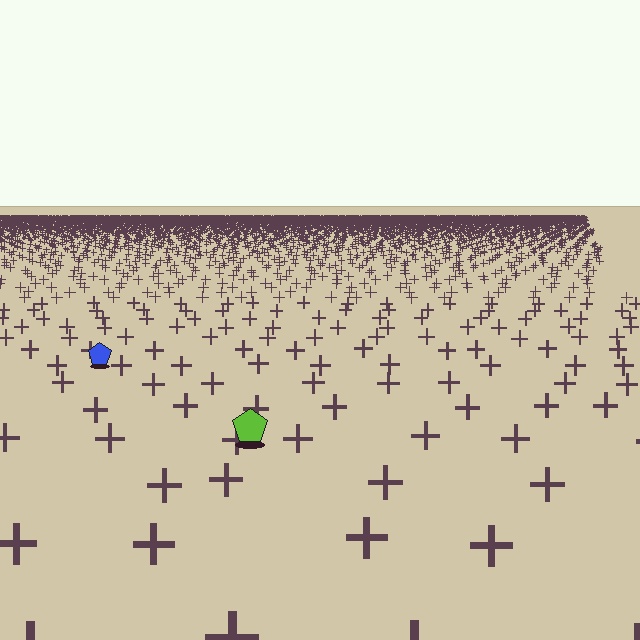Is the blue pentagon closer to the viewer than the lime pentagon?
No. The lime pentagon is closer — you can tell from the texture gradient: the ground texture is coarser near it.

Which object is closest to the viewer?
The lime pentagon is closest. The texture marks near it are larger and more spread out.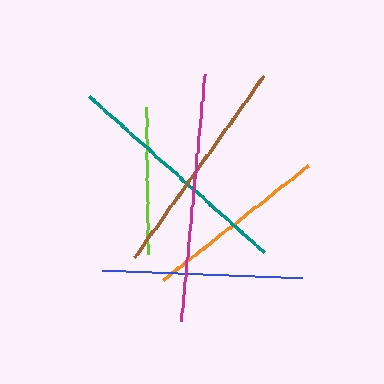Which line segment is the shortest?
The lime line is the shortest at approximately 147 pixels.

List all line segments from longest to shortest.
From longest to shortest: magenta, teal, brown, blue, orange, lime.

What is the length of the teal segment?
The teal segment is approximately 235 pixels long.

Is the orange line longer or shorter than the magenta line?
The magenta line is longer than the orange line.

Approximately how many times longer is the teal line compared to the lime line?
The teal line is approximately 1.6 times the length of the lime line.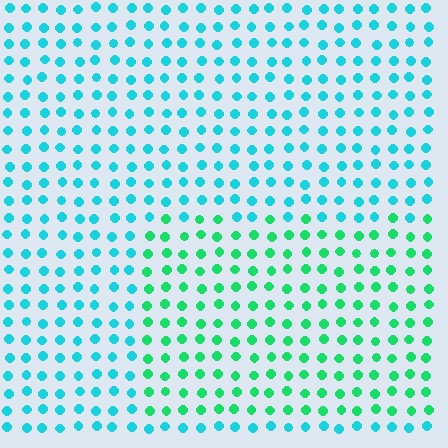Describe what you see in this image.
The image is filled with small cyan elements in a uniform arrangement. A rectangle-shaped region is visible where the elements are tinted to a slightly different hue, forming a subtle color boundary.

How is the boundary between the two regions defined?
The boundary is defined purely by a slight shift in hue (about 39 degrees). Spacing, size, and orientation are identical on both sides.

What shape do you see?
I see a rectangle.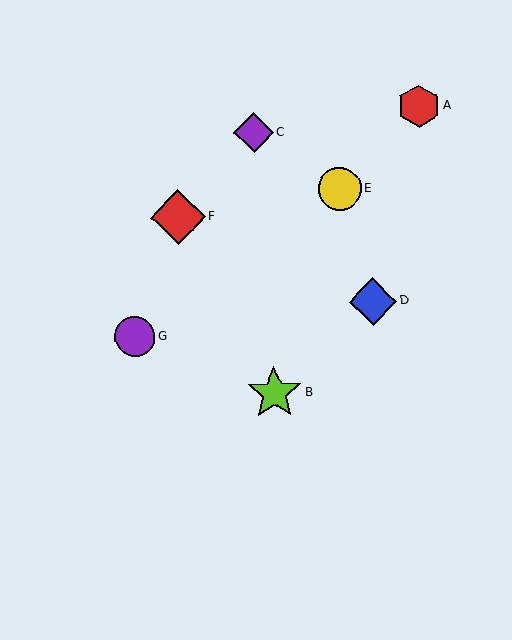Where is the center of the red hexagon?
The center of the red hexagon is at (419, 106).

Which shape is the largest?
The red diamond (labeled F) is the largest.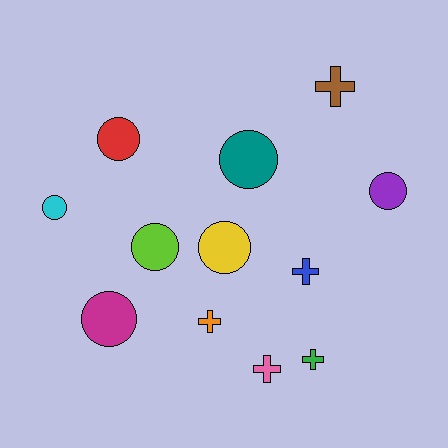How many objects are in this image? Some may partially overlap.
There are 12 objects.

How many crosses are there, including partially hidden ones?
There are 5 crosses.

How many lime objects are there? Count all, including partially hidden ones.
There is 1 lime object.